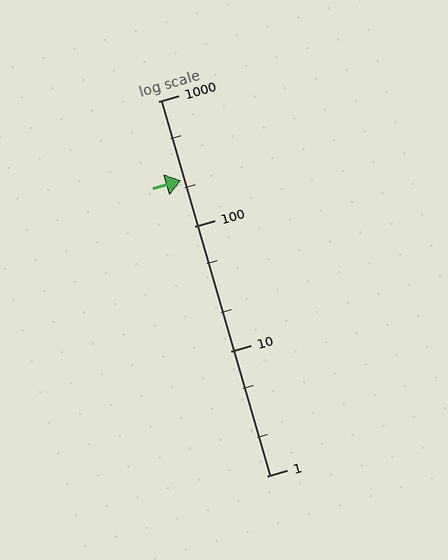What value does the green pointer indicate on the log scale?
The pointer indicates approximately 230.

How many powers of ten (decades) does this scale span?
The scale spans 3 decades, from 1 to 1000.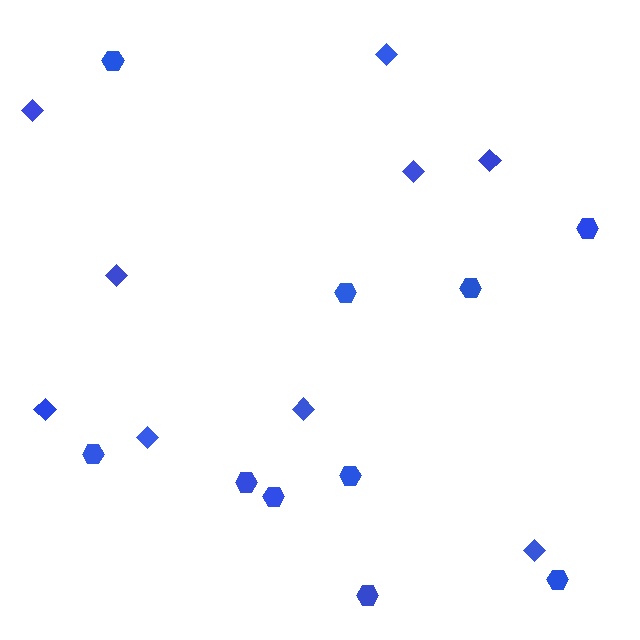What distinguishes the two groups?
There are 2 groups: one group of hexagons (10) and one group of diamonds (9).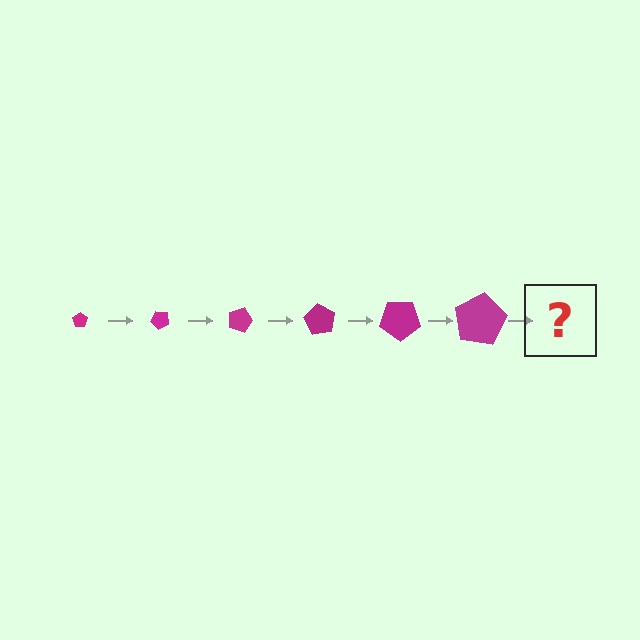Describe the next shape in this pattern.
It should be a pentagon, larger than the previous one and rotated 270 degrees from the start.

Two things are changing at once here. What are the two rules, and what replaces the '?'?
The two rules are that the pentagon grows larger each step and it rotates 45 degrees each step. The '?' should be a pentagon, larger than the previous one and rotated 270 degrees from the start.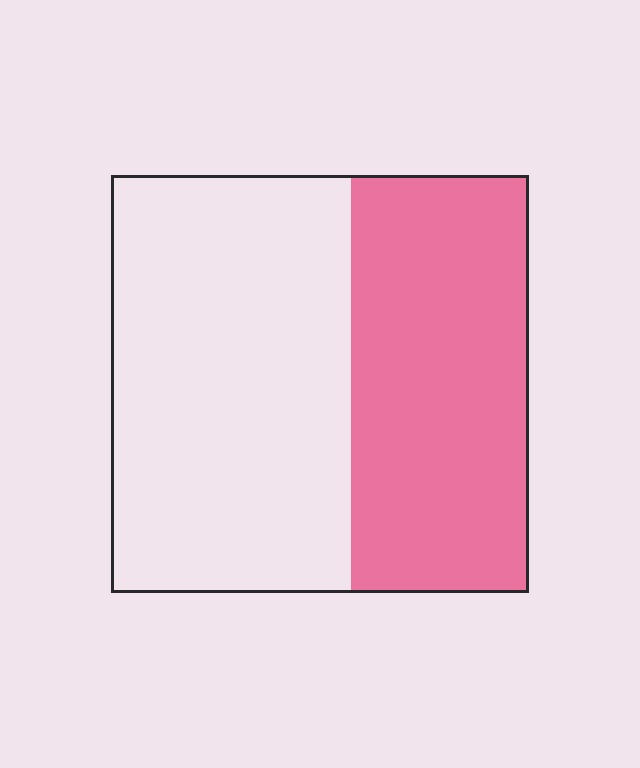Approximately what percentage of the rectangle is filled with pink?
Approximately 45%.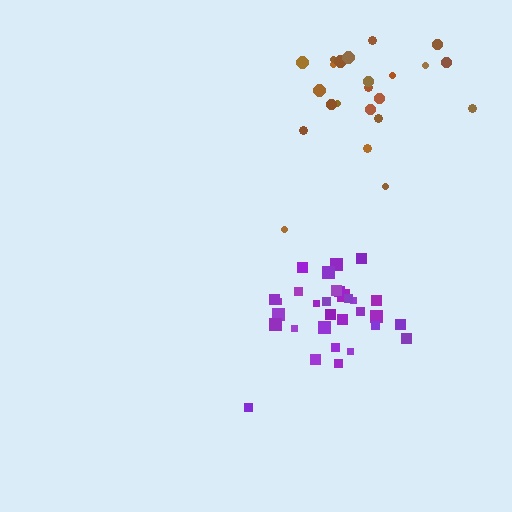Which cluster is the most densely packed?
Purple.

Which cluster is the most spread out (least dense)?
Brown.